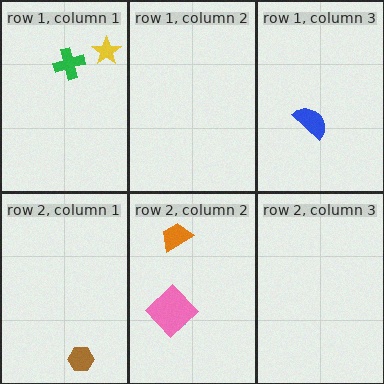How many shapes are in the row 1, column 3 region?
1.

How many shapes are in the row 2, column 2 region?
3.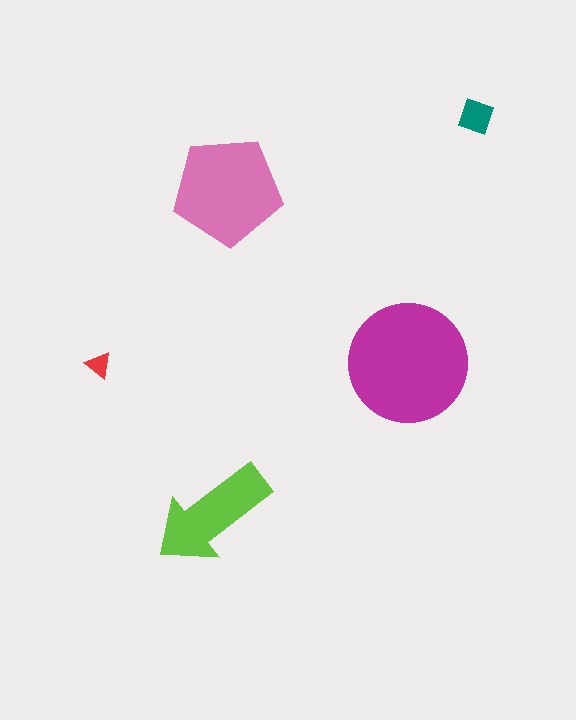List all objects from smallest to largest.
The red triangle, the teal square, the lime arrow, the pink pentagon, the magenta circle.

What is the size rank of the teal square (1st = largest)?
4th.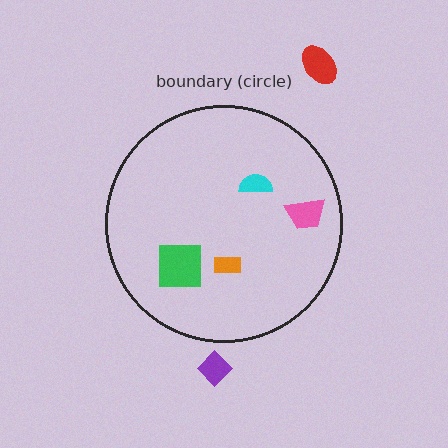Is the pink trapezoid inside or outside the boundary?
Inside.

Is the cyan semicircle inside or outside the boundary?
Inside.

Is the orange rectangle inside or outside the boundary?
Inside.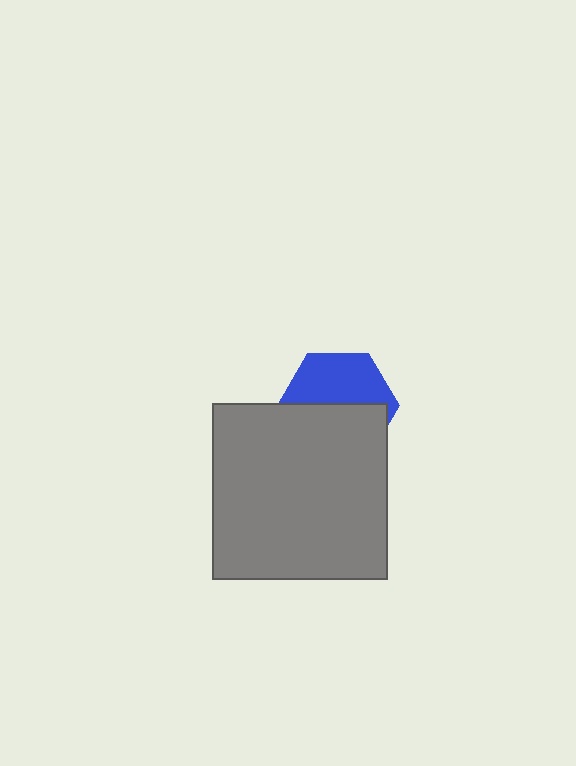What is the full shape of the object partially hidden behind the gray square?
The partially hidden object is a blue hexagon.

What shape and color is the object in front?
The object in front is a gray square.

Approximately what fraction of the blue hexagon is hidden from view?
Roughly 52% of the blue hexagon is hidden behind the gray square.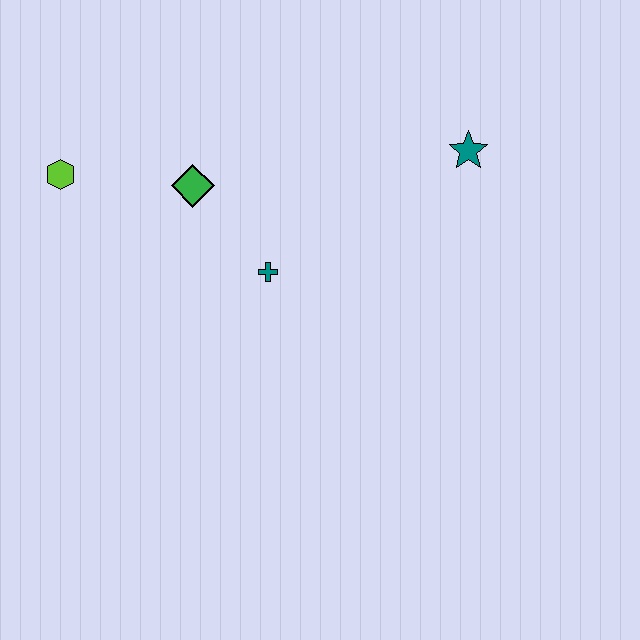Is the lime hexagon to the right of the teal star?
No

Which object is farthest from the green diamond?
The teal star is farthest from the green diamond.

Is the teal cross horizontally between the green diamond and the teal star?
Yes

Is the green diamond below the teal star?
Yes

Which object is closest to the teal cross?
The green diamond is closest to the teal cross.